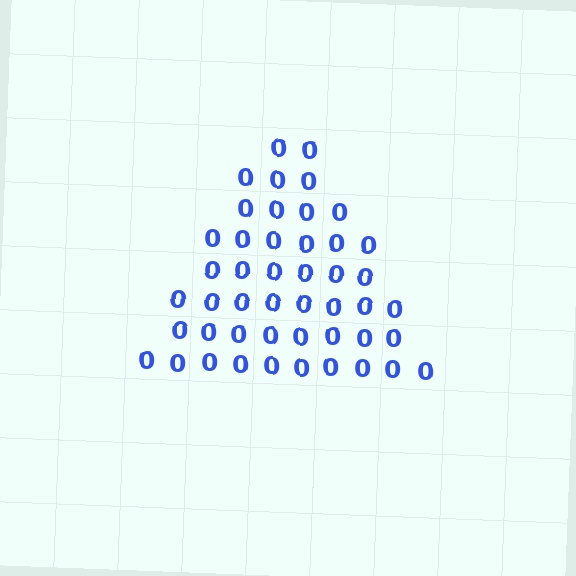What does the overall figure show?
The overall figure shows a triangle.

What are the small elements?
The small elements are digit 0's.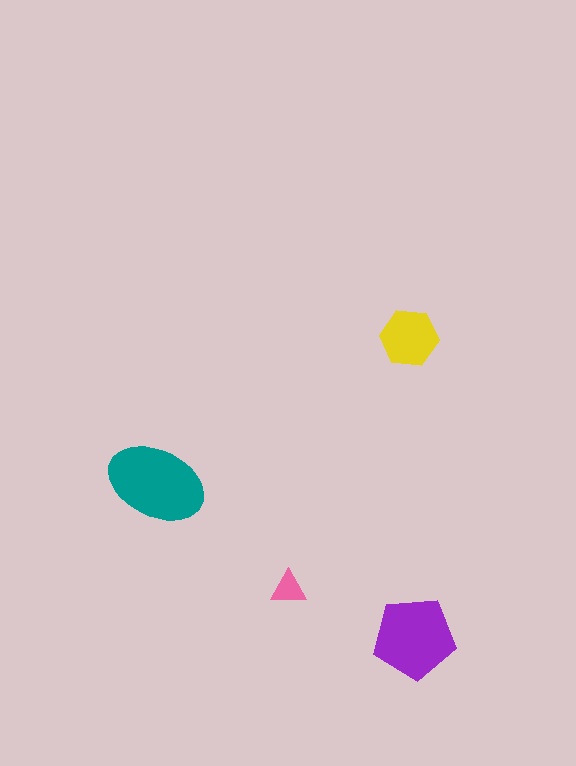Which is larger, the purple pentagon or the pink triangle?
The purple pentagon.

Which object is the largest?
The teal ellipse.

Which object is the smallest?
The pink triangle.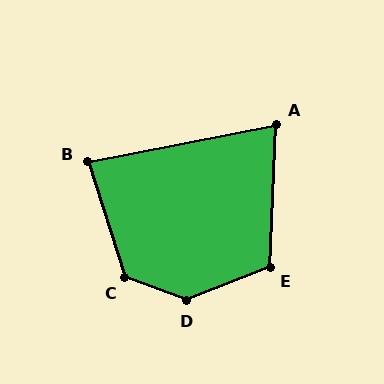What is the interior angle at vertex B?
Approximately 83 degrees (acute).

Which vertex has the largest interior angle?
D, at approximately 138 degrees.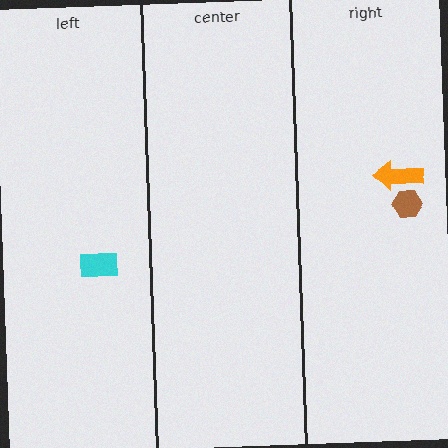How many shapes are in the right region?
2.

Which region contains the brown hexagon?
The right region.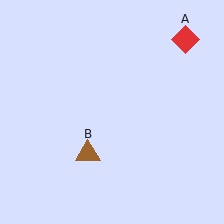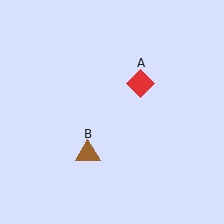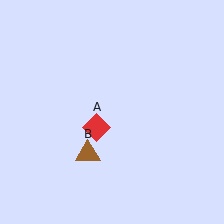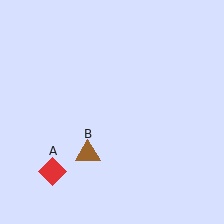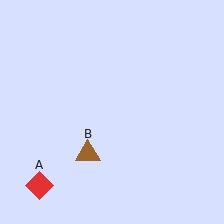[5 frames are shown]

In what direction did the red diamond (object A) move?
The red diamond (object A) moved down and to the left.